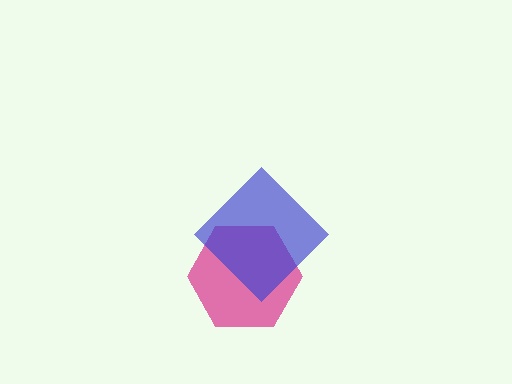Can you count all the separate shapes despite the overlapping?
Yes, there are 2 separate shapes.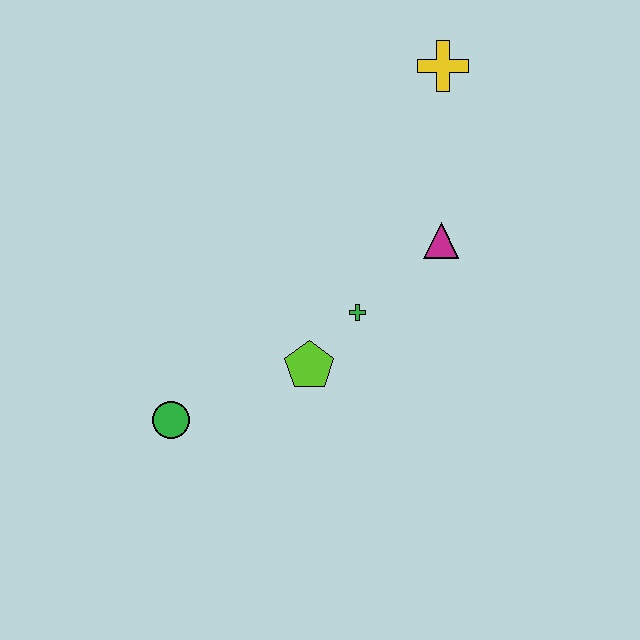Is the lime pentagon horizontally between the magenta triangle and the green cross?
No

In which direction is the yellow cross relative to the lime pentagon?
The yellow cross is above the lime pentagon.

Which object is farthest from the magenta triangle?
The green circle is farthest from the magenta triangle.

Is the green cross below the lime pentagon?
No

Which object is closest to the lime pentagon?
The green cross is closest to the lime pentagon.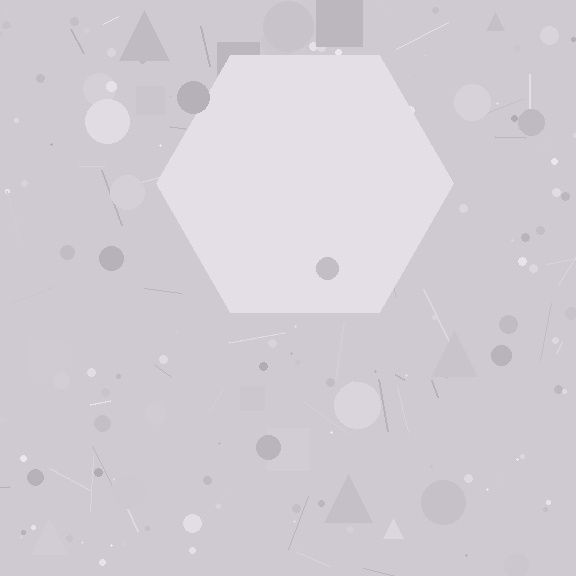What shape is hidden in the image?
A hexagon is hidden in the image.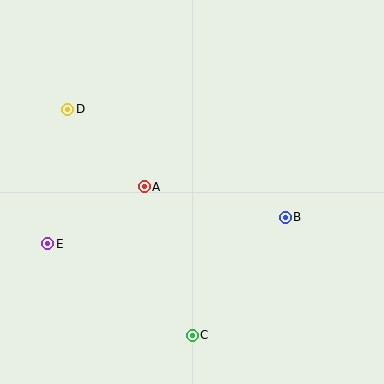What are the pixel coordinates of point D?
Point D is at (68, 109).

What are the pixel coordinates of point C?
Point C is at (192, 335).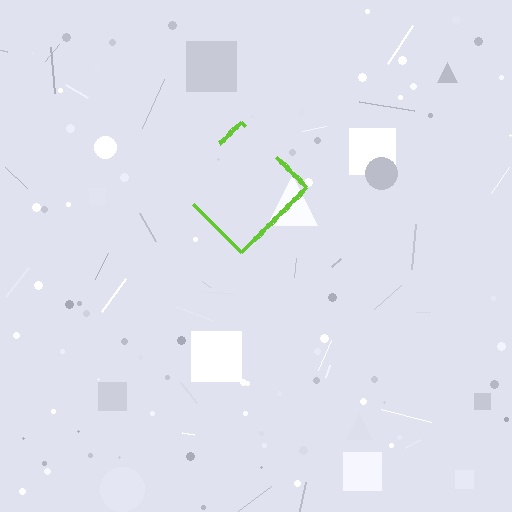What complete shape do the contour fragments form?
The contour fragments form a diamond.